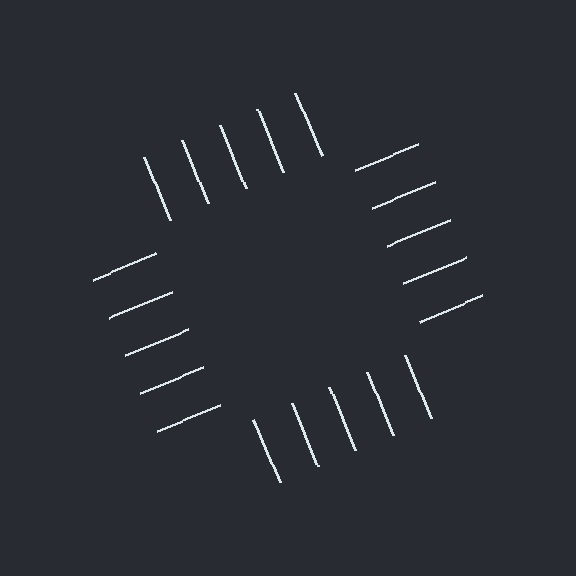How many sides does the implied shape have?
4 sides — the line-ends trace a square.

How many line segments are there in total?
20 — 5 along each of the 4 edges.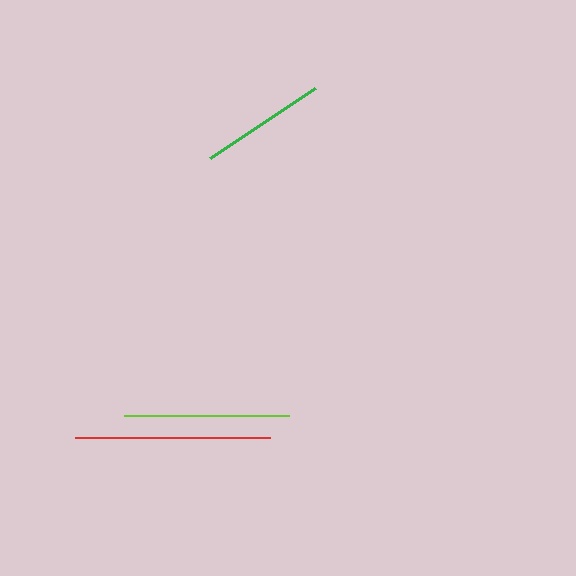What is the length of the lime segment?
The lime segment is approximately 165 pixels long.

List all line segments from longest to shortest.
From longest to shortest: red, lime, green.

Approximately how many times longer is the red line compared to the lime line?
The red line is approximately 1.2 times the length of the lime line.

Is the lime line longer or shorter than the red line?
The red line is longer than the lime line.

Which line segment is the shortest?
The green line is the shortest at approximately 126 pixels.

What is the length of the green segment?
The green segment is approximately 126 pixels long.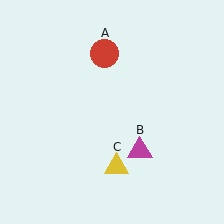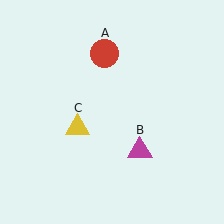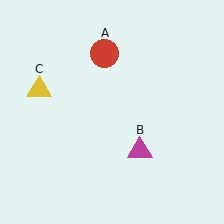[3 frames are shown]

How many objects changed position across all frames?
1 object changed position: yellow triangle (object C).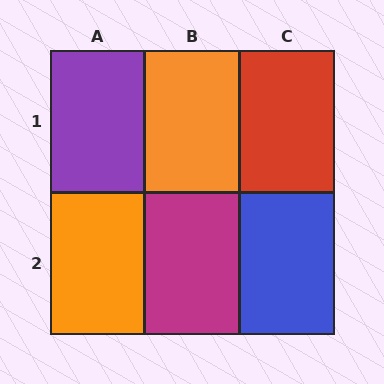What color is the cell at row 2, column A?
Orange.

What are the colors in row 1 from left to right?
Purple, orange, red.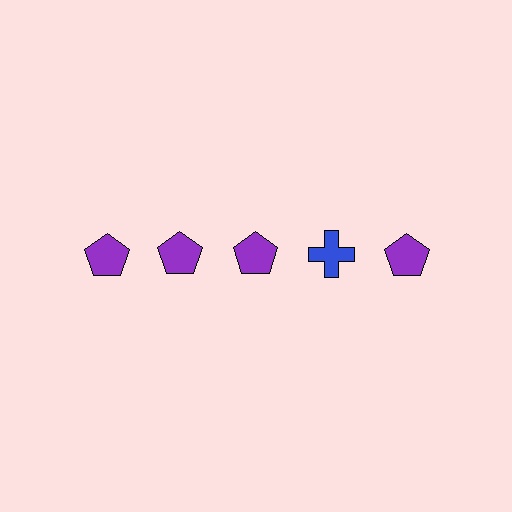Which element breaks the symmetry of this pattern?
The blue cross in the top row, second from right column breaks the symmetry. All other shapes are purple pentagons.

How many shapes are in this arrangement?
There are 5 shapes arranged in a grid pattern.